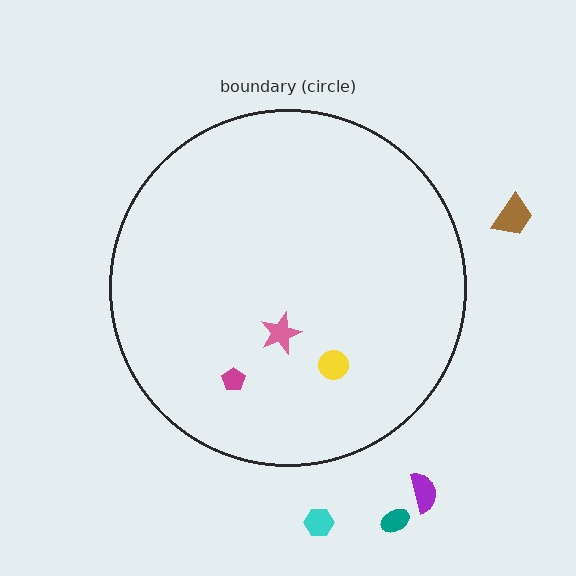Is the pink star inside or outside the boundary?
Inside.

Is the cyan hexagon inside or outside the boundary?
Outside.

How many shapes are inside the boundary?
3 inside, 4 outside.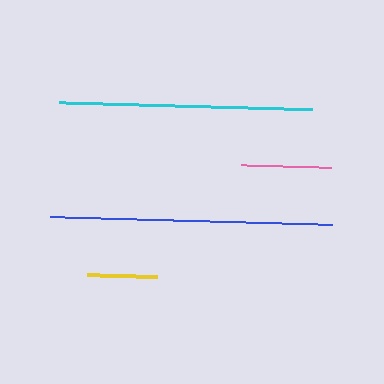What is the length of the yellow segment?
The yellow segment is approximately 70 pixels long.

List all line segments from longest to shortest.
From longest to shortest: blue, cyan, pink, yellow.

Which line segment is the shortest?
The yellow line is the shortest at approximately 70 pixels.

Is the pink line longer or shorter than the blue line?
The blue line is longer than the pink line.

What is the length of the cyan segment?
The cyan segment is approximately 254 pixels long.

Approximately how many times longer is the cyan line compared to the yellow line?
The cyan line is approximately 3.6 times the length of the yellow line.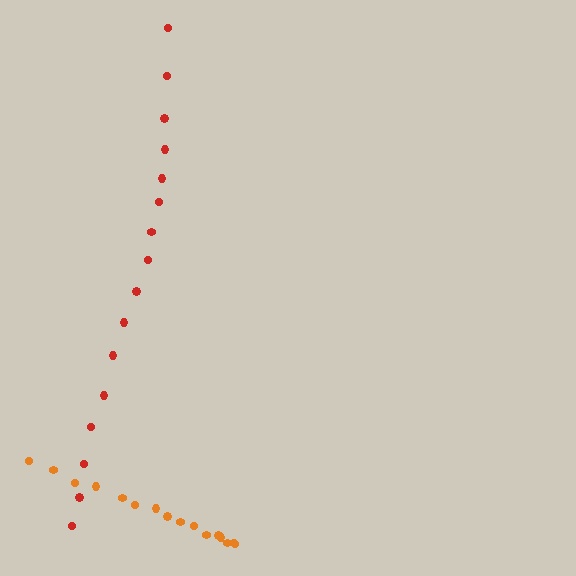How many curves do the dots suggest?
There are 2 distinct paths.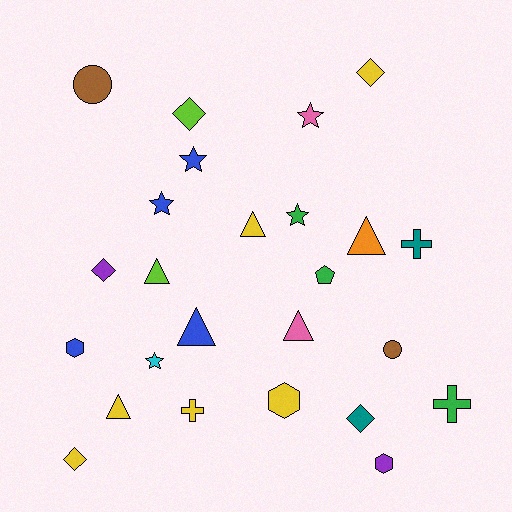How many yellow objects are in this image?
There are 6 yellow objects.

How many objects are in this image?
There are 25 objects.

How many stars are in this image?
There are 5 stars.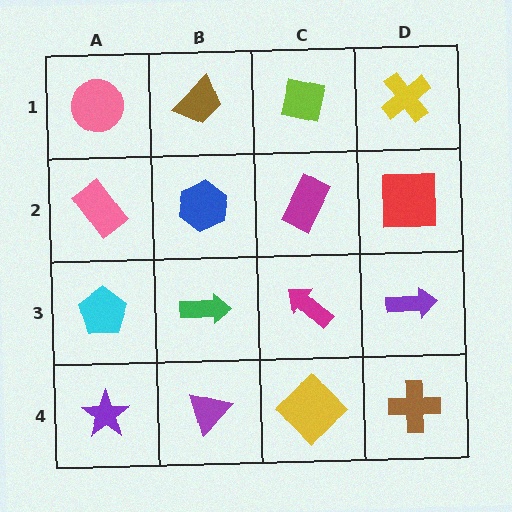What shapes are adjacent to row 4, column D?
A purple arrow (row 3, column D), a yellow diamond (row 4, column C).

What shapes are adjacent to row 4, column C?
A magenta arrow (row 3, column C), a purple triangle (row 4, column B), a brown cross (row 4, column D).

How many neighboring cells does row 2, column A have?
3.